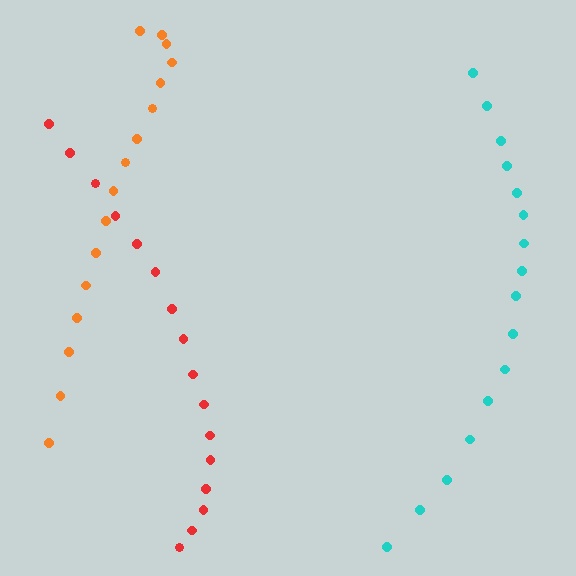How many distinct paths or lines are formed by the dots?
There are 3 distinct paths.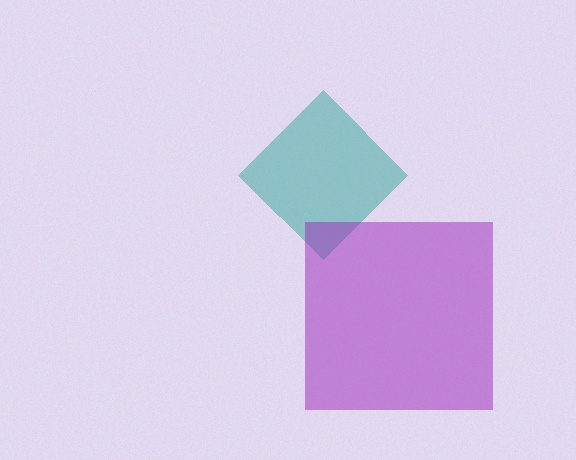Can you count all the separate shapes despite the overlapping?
Yes, there are 2 separate shapes.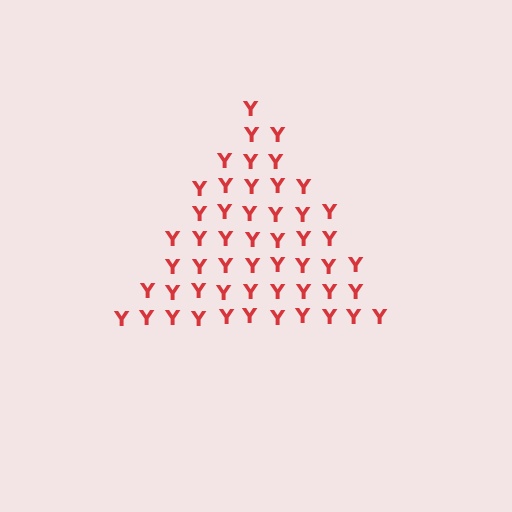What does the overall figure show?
The overall figure shows a triangle.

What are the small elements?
The small elements are letter Y's.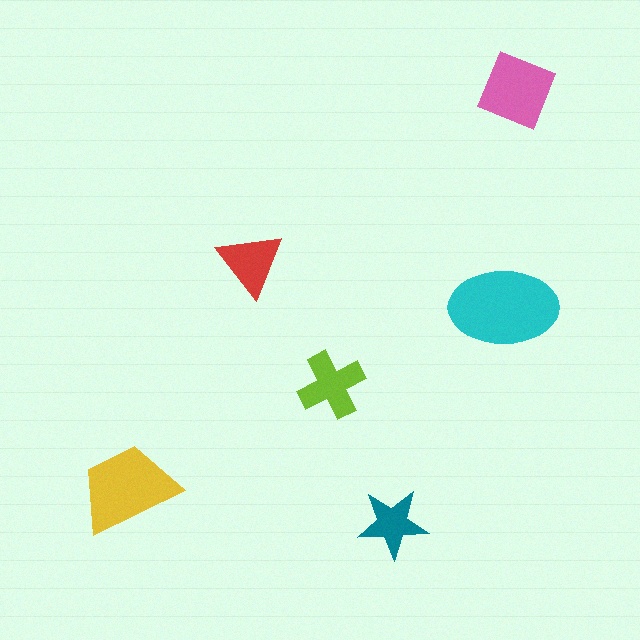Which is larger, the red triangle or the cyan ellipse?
The cyan ellipse.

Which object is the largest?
The cyan ellipse.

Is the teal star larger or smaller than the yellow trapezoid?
Smaller.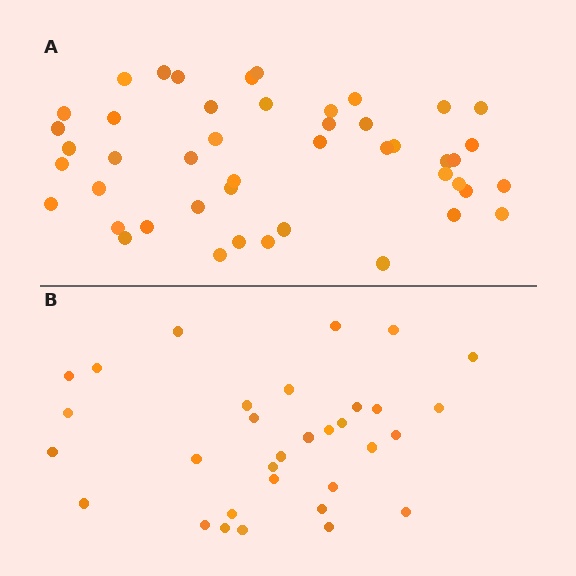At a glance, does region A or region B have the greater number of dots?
Region A (the top region) has more dots.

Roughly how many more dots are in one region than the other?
Region A has approximately 15 more dots than region B.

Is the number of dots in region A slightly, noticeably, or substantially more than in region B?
Region A has noticeably more, but not dramatically so. The ratio is roughly 1.4 to 1.